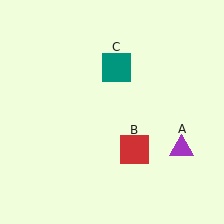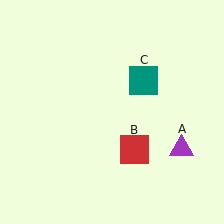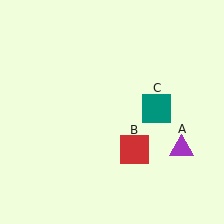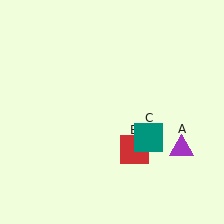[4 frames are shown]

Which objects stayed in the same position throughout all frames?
Purple triangle (object A) and red square (object B) remained stationary.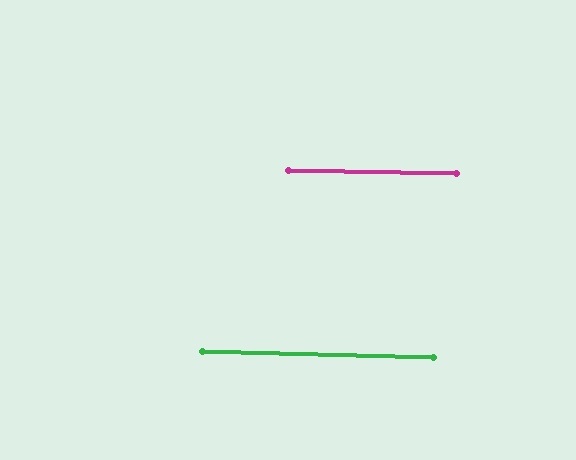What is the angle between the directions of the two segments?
Approximately 0 degrees.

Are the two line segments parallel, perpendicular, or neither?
Parallel — their directions differ by only 0.5°.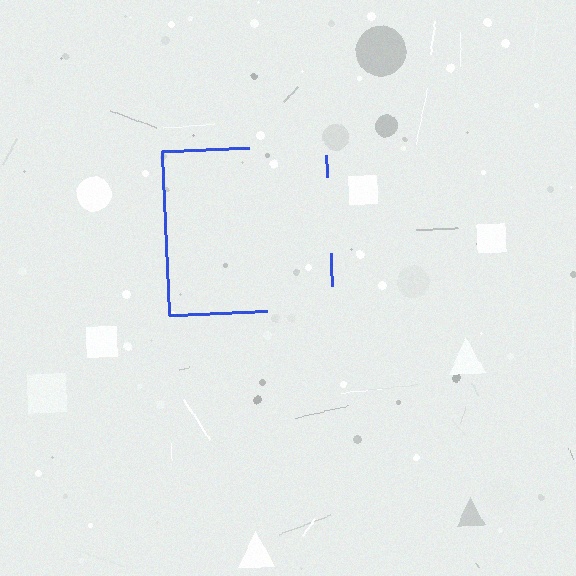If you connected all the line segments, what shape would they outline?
They would outline a square.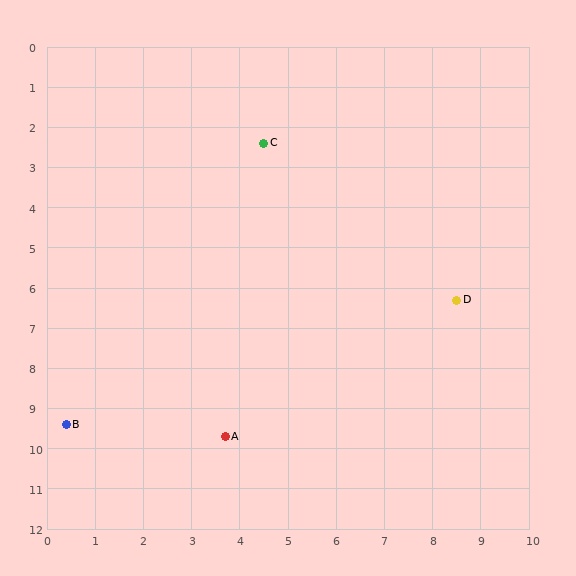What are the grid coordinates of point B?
Point B is at approximately (0.4, 9.4).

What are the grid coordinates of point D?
Point D is at approximately (8.5, 6.3).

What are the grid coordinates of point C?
Point C is at approximately (4.5, 2.4).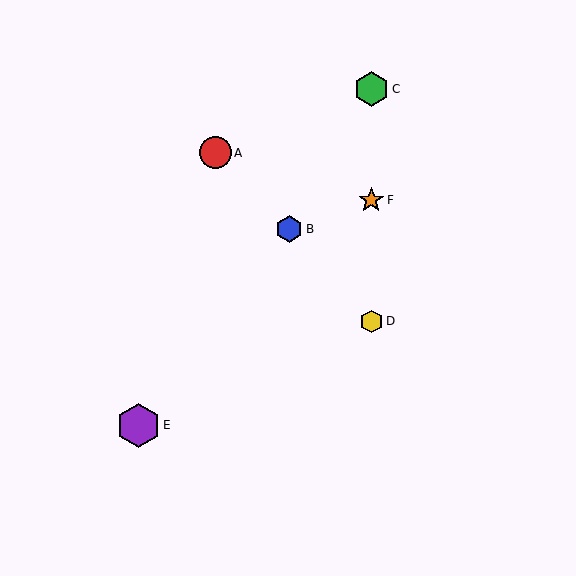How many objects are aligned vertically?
3 objects (C, D, F) are aligned vertically.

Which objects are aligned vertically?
Objects C, D, F are aligned vertically.